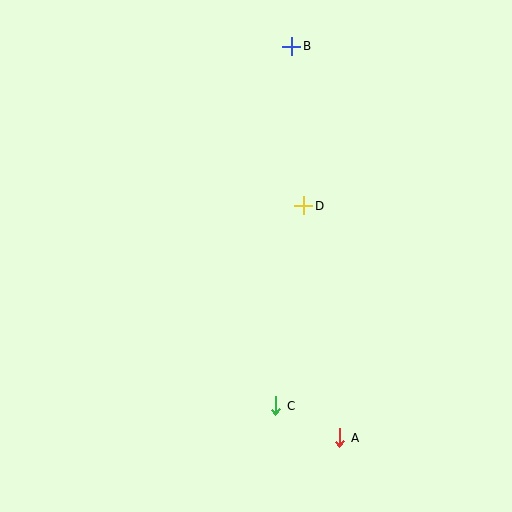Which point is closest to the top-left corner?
Point B is closest to the top-left corner.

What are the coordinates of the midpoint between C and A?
The midpoint between C and A is at (308, 422).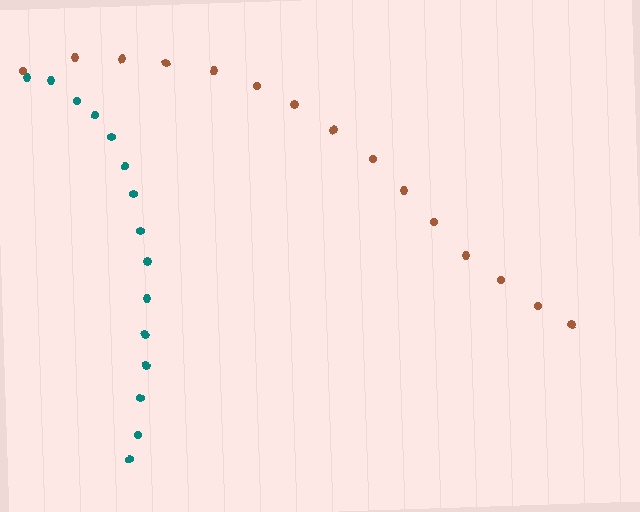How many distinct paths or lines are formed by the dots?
There are 2 distinct paths.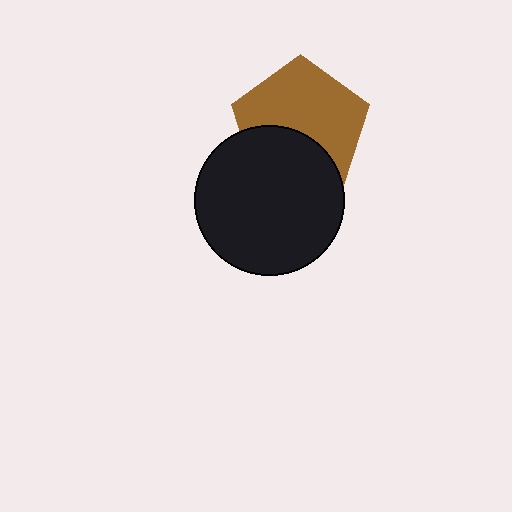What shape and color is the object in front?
The object in front is a black circle.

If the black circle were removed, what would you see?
You would see the complete brown pentagon.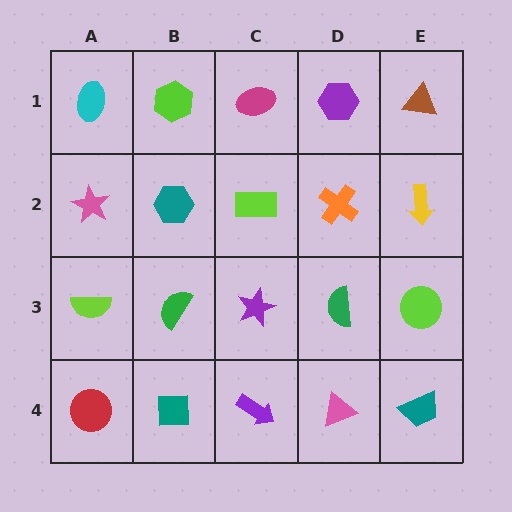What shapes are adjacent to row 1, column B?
A teal hexagon (row 2, column B), a cyan ellipse (row 1, column A), a magenta ellipse (row 1, column C).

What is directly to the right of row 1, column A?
A lime hexagon.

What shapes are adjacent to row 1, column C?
A lime rectangle (row 2, column C), a lime hexagon (row 1, column B), a purple hexagon (row 1, column D).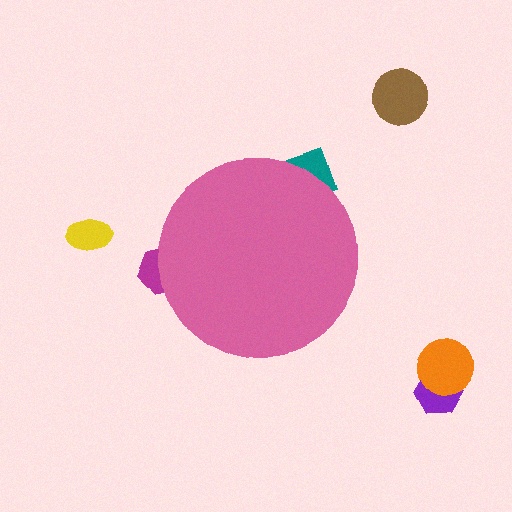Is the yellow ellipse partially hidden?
No, the yellow ellipse is fully visible.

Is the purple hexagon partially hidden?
No, the purple hexagon is fully visible.